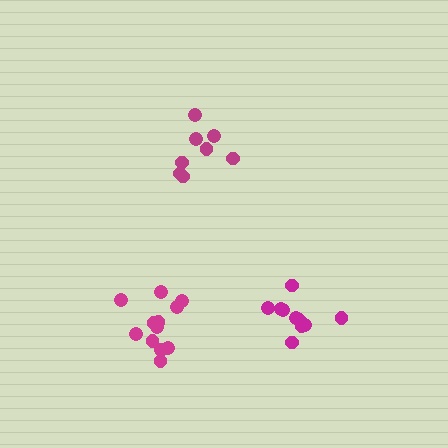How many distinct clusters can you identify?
There are 3 distinct clusters.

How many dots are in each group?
Group 1: 12 dots, Group 2: 10 dots, Group 3: 8 dots (30 total).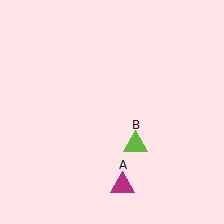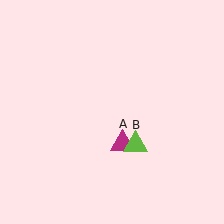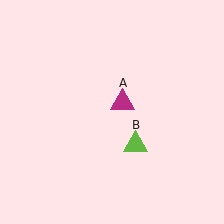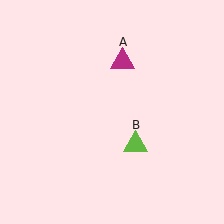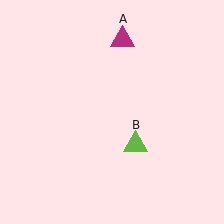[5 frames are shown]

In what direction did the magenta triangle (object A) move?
The magenta triangle (object A) moved up.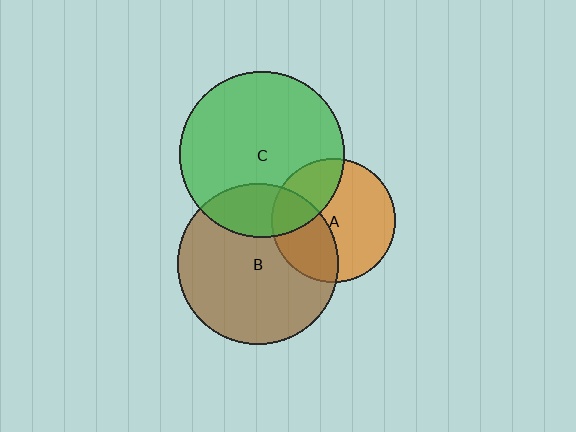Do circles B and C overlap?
Yes.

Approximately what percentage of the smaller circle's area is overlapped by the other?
Approximately 20%.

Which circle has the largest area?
Circle C (green).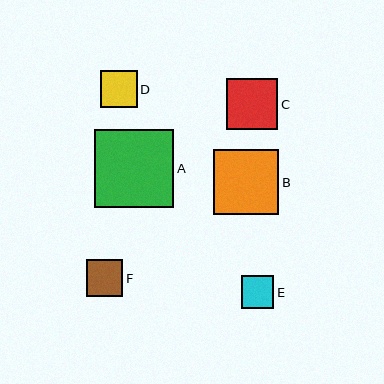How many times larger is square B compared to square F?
Square B is approximately 1.8 times the size of square F.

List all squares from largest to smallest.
From largest to smallest: A, B, C, D, F, E.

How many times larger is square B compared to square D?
Square B is approximately 1.8 times the size of square D.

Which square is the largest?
Square A is the largest with a size of approximately 79 pixels.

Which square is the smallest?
Square E is the smallest with a size of approximately 32 pixels.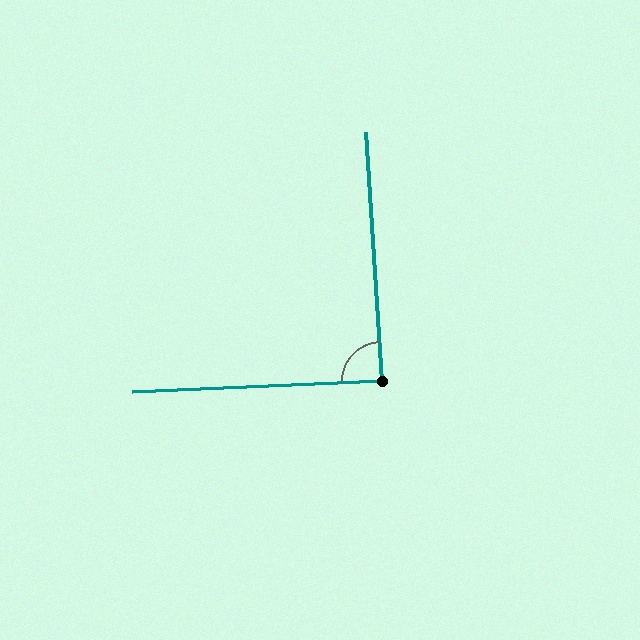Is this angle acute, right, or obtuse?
It is approximately a right angle.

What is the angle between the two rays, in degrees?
Approximately 89 degrees.